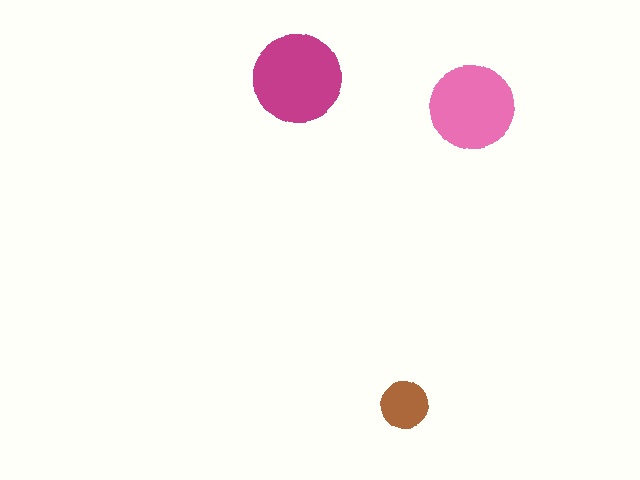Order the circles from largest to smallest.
the magenta one, the pink one, the brown one.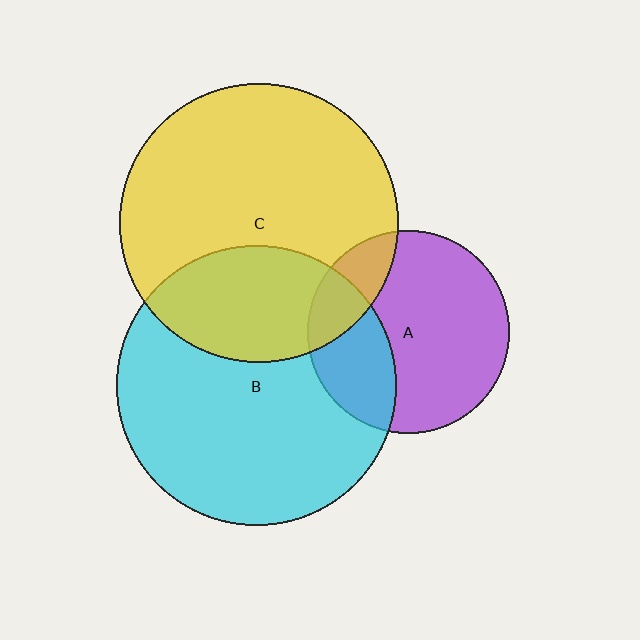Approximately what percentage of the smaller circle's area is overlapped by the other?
Approximately 20%.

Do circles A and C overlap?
Yes.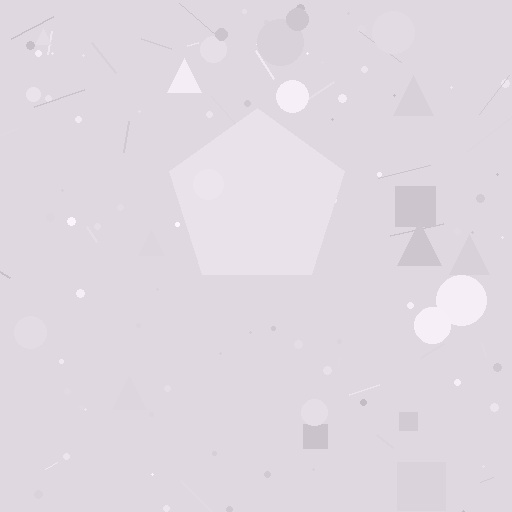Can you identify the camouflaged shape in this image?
The camouflaged shape is a pentagon.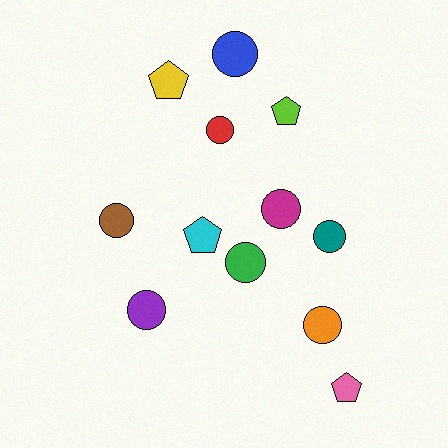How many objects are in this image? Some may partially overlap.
There are 12 objects.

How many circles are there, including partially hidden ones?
There are 8 circles.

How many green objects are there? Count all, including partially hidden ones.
There is 1 green object.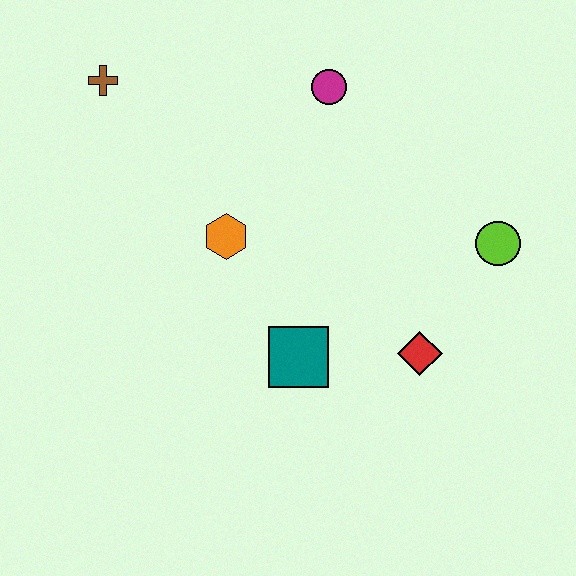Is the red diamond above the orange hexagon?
No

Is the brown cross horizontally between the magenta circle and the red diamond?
No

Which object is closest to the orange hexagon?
The teal square is closest to the orange hexagon.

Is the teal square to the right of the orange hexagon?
Yes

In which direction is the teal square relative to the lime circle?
The teal square is to the left of the lime circle.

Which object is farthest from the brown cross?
The lime circle is farthest from the brown cross.